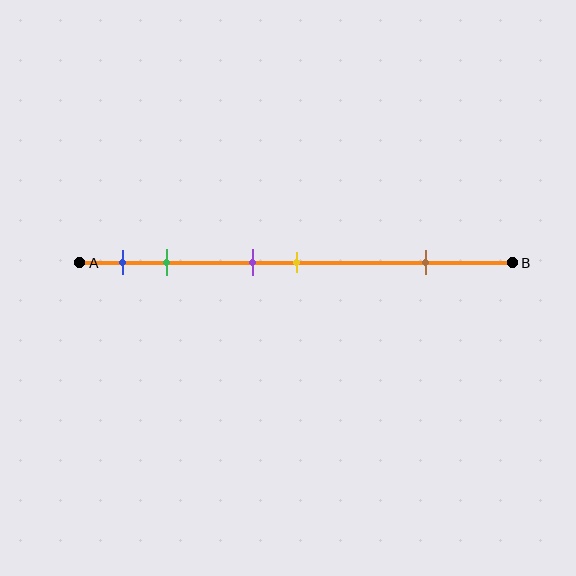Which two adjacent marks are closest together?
The purple and yellow marks are the closest adjacent pair.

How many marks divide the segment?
There are 5 marks dividing the segment.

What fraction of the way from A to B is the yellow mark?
The yellow mark is approximately 50% (0.5) of the way from A to B.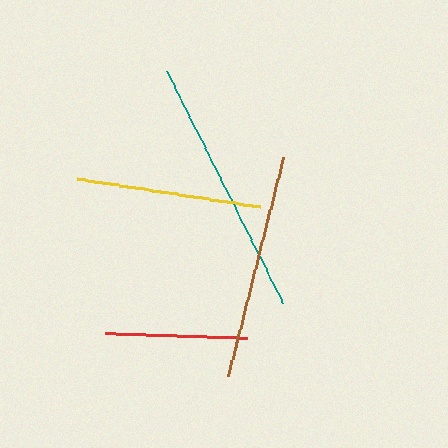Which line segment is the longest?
The teal line is the longest at approximately 259 pixels.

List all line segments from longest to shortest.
From longest to shortest: teal, brown, yellow, red.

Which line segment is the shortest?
The red line is the shortest at approximately 142 pixels.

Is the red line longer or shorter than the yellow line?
The yellow line is longer than the red line.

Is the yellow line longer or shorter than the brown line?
The brown line is longer than the yellow line.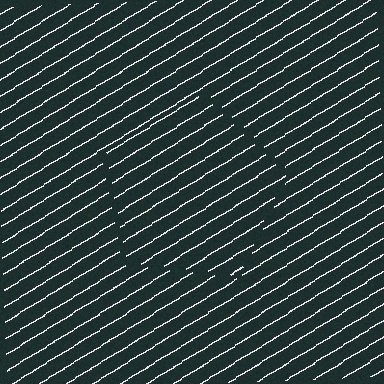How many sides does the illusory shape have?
5 sides — the line-ends trace a pentagon.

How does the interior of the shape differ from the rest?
The interior of the shape contains the same grating, shifted by half a period — the contour is defined by the phase discontinuity where line-ends from the inner and outer gratings abut.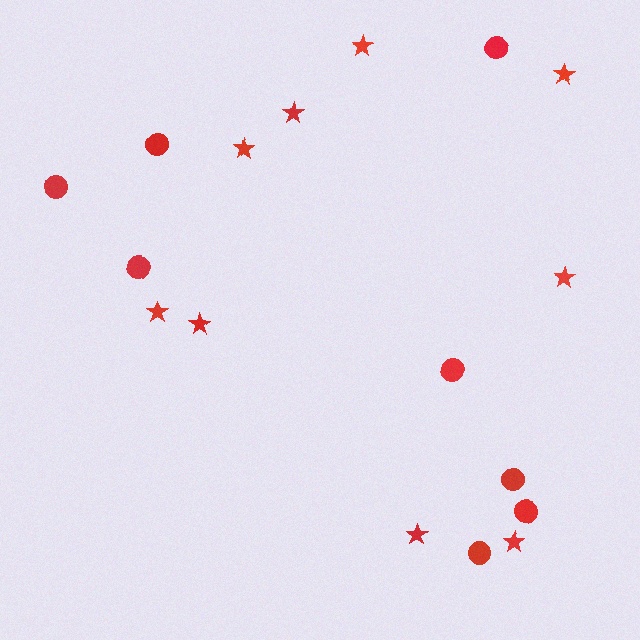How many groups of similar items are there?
There are 2 groups: one group of stars (9) and one group of circles (8).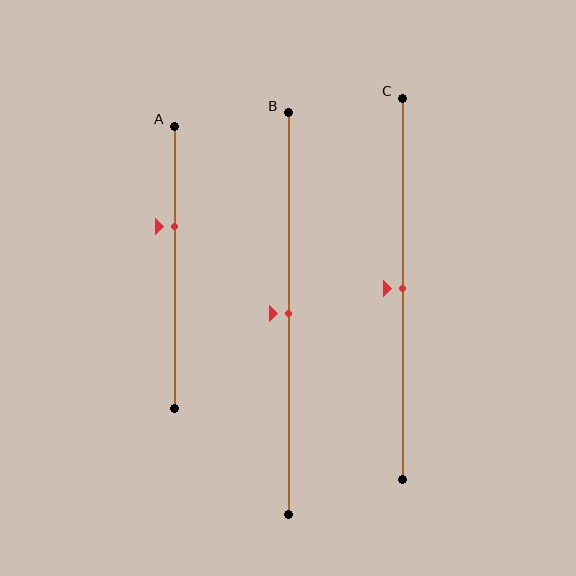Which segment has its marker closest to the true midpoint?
Segment B has its marker closest to the true midpoint.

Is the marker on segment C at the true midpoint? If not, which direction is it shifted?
Yes, the marker on segment C is at the true midpoint.